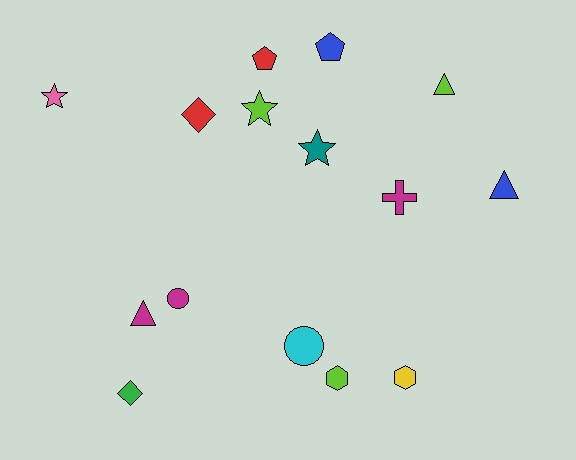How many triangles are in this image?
There are 3 triangles.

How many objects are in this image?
There are 15 objects.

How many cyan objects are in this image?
There is 1 cyan object.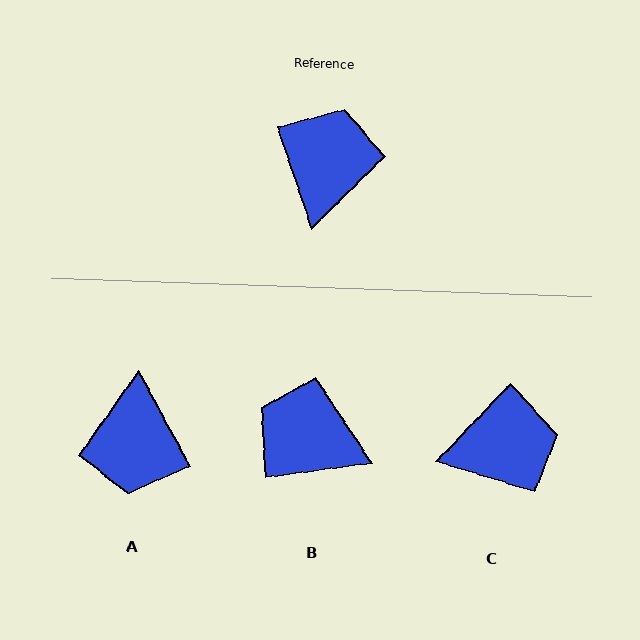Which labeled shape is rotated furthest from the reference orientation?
A, about 170 degrees away.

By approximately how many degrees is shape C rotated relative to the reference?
Approximately 62 degrees clockwise.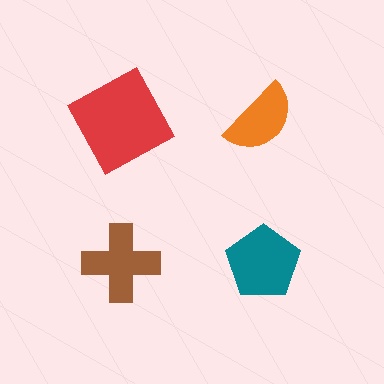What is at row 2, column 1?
A brown cross.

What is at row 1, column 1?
A red square.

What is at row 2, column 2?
A teal pentagon.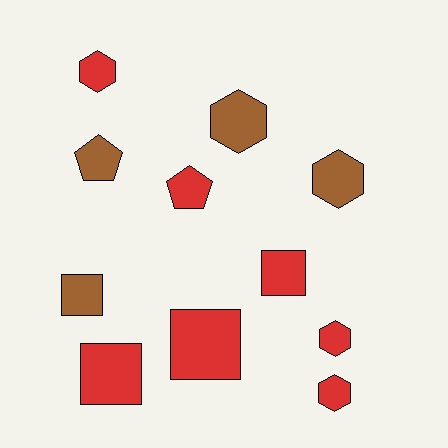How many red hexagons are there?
There are 3 red hexagons.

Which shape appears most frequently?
Hexagon, with 5 objects.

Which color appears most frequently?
Red, with 7 objects.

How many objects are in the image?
There are 11 objects.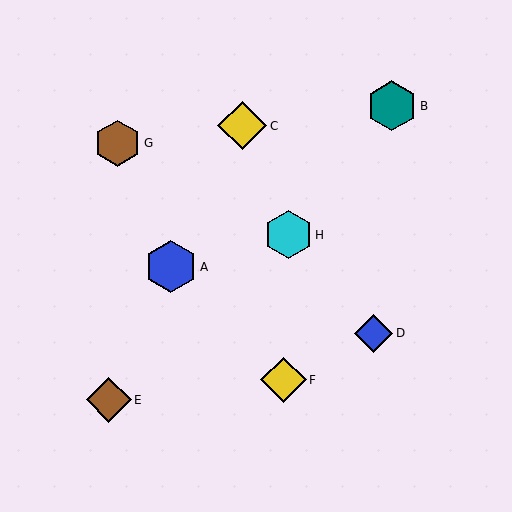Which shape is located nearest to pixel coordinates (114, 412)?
The brown diamond (labeled E) at (109, 400) is nearest to that location.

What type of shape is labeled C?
Shape C is a yellow diamond.